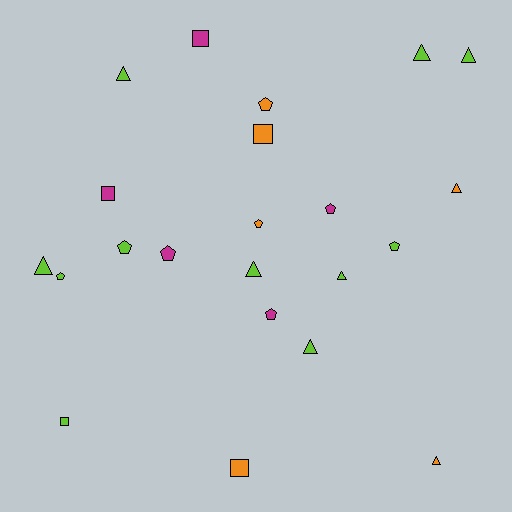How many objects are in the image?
There are 22 objects.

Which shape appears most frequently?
Triangle, with 9 objects.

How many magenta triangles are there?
There are no magenta triangles.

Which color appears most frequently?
Lime, with 11 objects.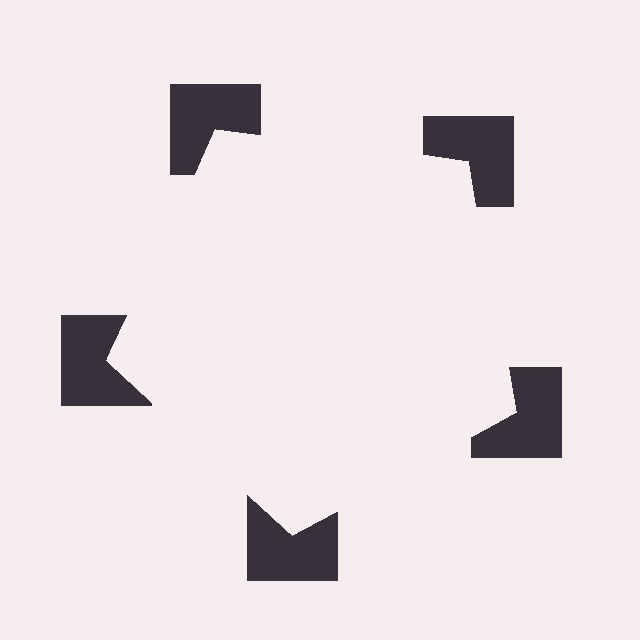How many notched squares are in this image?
There are 5 — one at each vertex of the illusory pentagon.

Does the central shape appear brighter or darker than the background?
It typically appears slightly brighter than the background, even though no actual brightness change is drawn.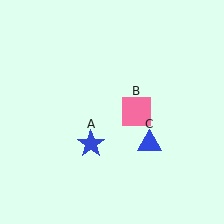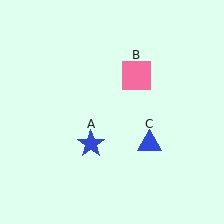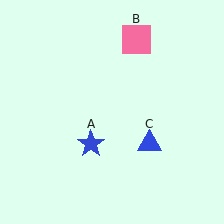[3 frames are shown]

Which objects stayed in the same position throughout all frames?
Blue star (object A) and blue triangle (object C) remained stationary.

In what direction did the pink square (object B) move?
The pink square (object B) moved up.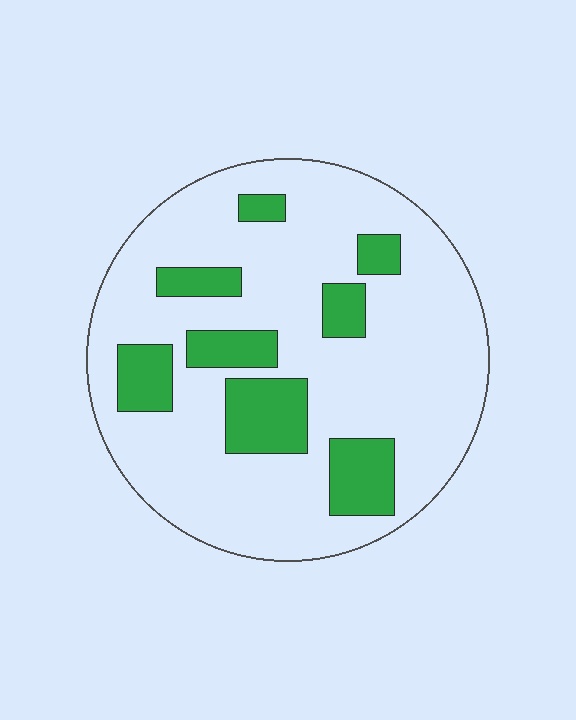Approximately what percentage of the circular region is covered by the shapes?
Approximately 20%.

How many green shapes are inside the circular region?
8.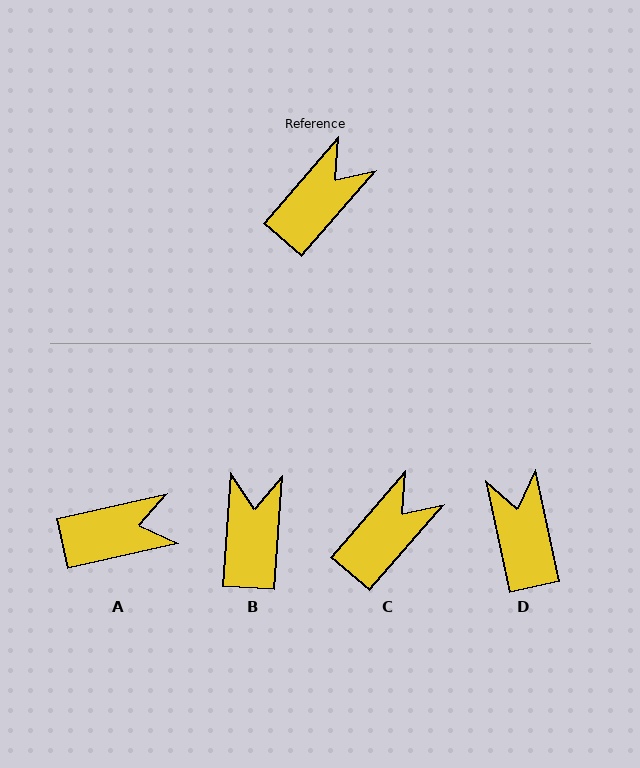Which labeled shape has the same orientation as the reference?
C.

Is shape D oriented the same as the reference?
No, it is off by about 53 degrees.